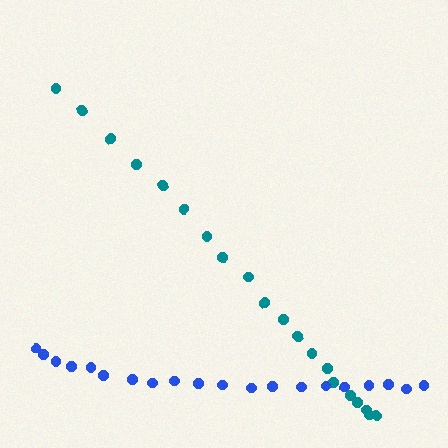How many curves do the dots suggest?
There are 2 distinct paths.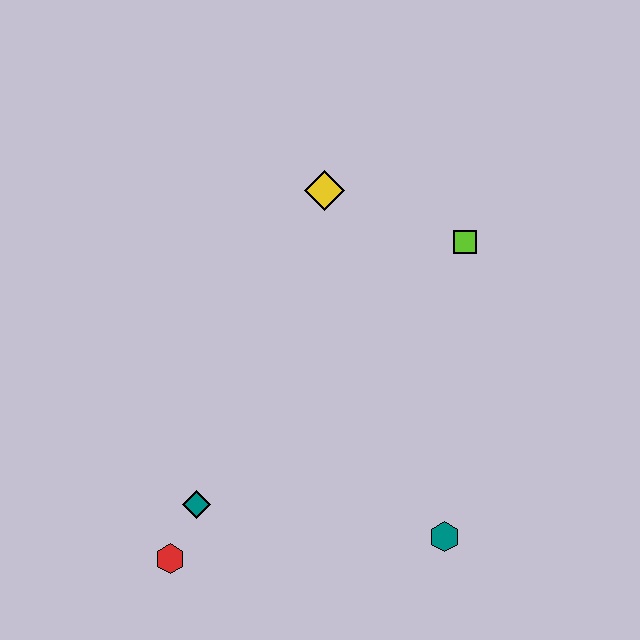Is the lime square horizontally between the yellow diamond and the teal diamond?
No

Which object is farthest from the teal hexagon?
The yellow diamond is farthest from the teal hexagon.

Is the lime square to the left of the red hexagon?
No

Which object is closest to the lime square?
The yellow diamond is closest to the lime square.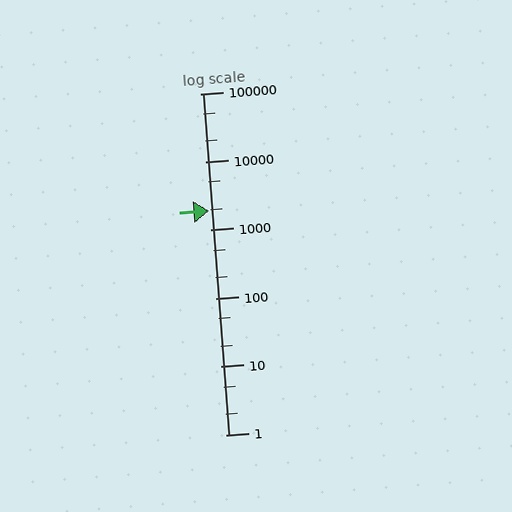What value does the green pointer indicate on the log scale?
The pointer indicates approximately 1900.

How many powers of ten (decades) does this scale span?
The scale spans 5 decades, from 1 to 100000.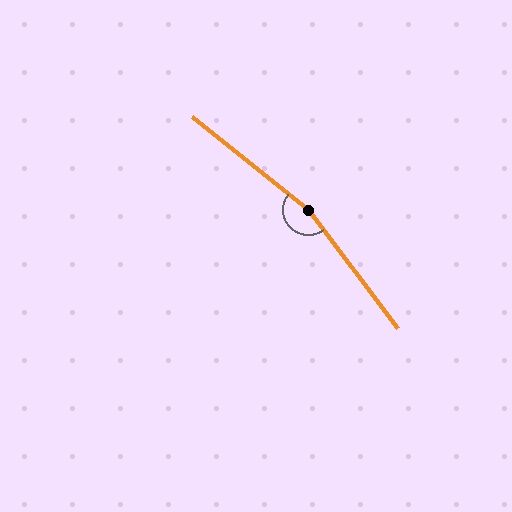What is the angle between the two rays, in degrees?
Approximately 165 degrees.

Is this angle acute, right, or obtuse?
It is obtuse.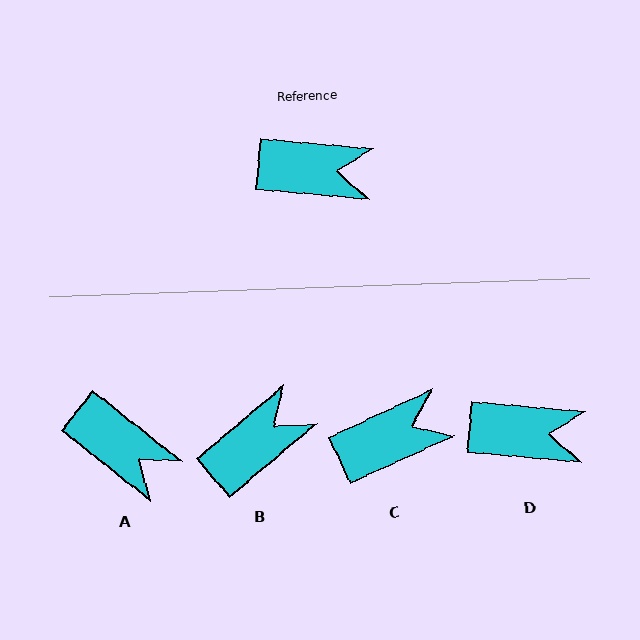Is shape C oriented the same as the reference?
No, it is off by about 30 degrees.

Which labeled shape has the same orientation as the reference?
D.